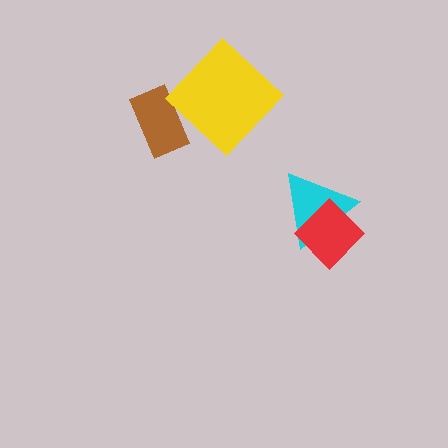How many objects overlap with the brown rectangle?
0 objects overlap with the brown rectangle.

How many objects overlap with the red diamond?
1 object overlaps with the red diamond.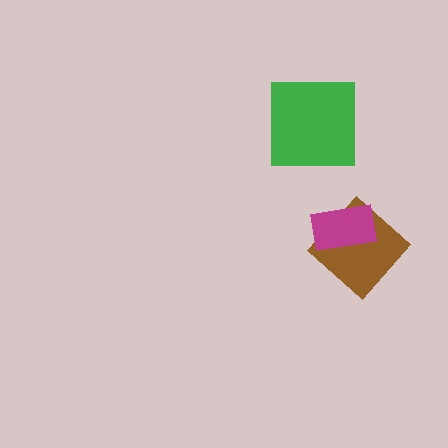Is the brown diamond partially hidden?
Yes, it is partially covered by another shape.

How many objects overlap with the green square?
0 objects overlap with the green square.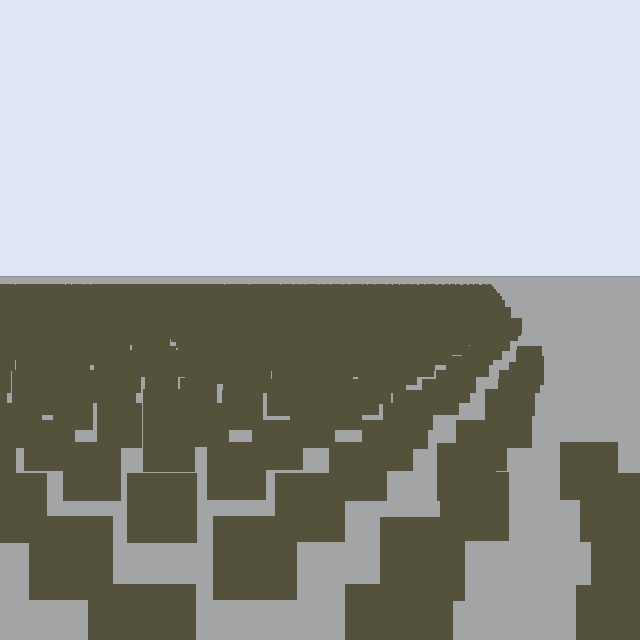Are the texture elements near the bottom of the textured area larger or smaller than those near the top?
Larger. Near the bottom, elements are closer to the viewer and appear at a bigger on-screen size.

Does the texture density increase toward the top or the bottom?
Density increases toward the top.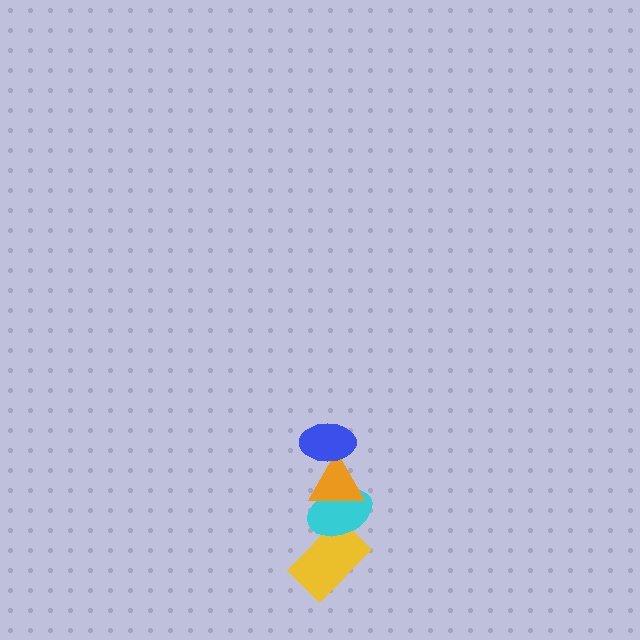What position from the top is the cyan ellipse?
The cyan ellipse is 3rd from the top.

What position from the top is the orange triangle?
The orange triangle is 2nd from the top.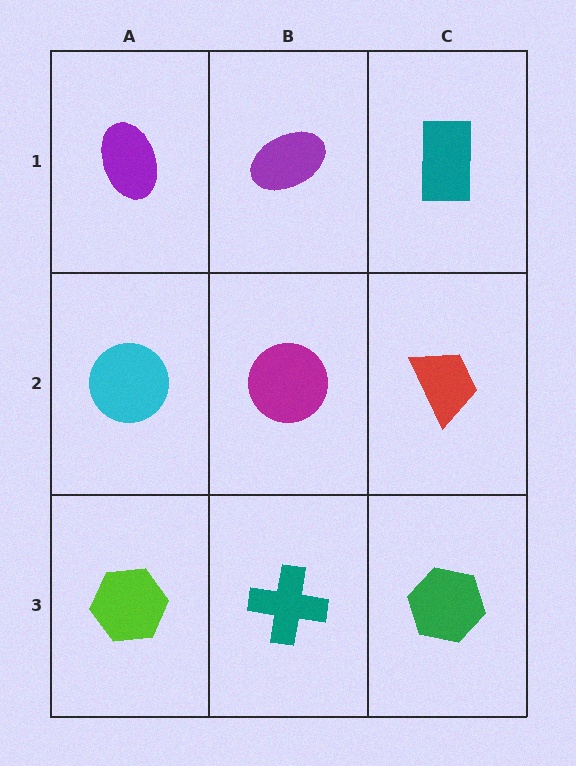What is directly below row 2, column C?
A green hexagon.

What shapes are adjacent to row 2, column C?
A teal rectangle (row 1, column C), a green hexagon (row 3, column C), a magenta circle (row 2, column B).